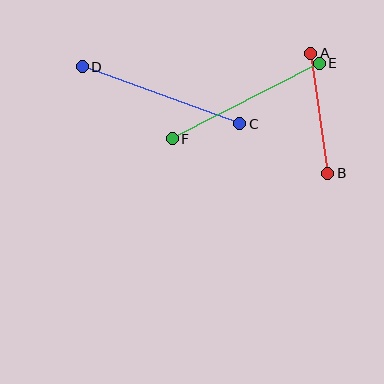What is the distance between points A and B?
The distance is approximately 121 pixels.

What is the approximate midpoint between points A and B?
The midpoint is at approximately (319, 113) pixels.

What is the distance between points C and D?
The distance is approximately 168 pixels.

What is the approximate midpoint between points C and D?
The midpoint is at approximately (161, 95) pixels.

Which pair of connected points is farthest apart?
Points C and D are farthest apart.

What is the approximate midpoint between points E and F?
The midpoint is at approximately (246, 101) pixels.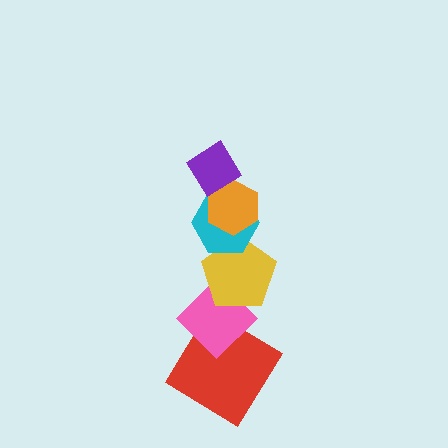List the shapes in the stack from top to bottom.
From top to bottom: the purple diamond, the orange hexagon, the cyan hexagon, the yellow pentagon, the pink diamond, the red diamond.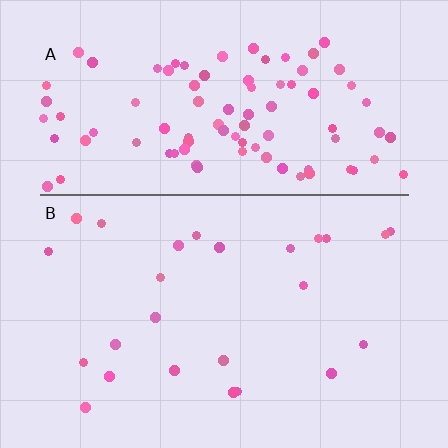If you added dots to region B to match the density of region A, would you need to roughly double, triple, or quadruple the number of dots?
Approximately quadruple.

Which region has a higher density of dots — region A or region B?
A (the top).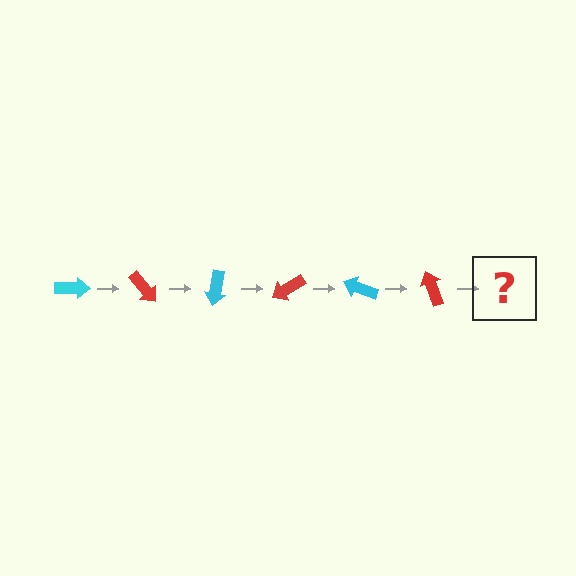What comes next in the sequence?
The next element should be a cyan arrow, rotated 300 degrees from the start.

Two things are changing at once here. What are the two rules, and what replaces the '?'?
The two rules are that it rotates 50 degrees each step and the color cycles through cyan and red. The '?' should be a cyan arrow, rotated 300 degrees from the start.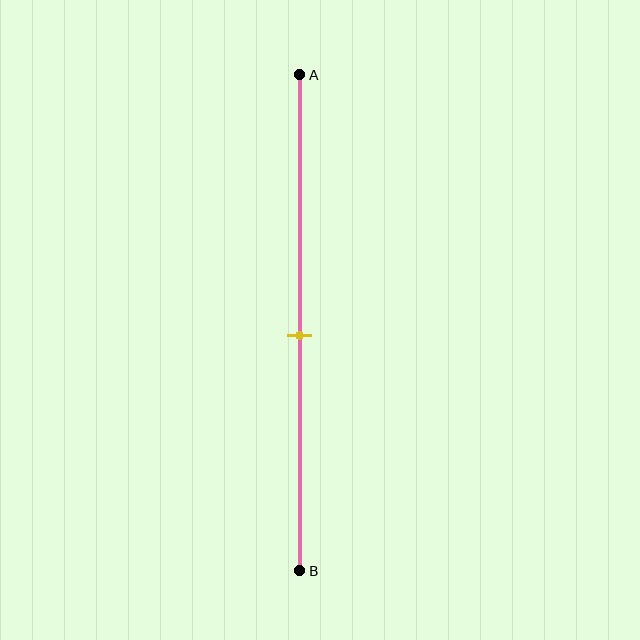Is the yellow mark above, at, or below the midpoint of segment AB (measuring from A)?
The yellow mark is approximately at the midpoint of segment AB.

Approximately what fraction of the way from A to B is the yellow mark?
The yellow mark is approximately 55% of the way from A to B.